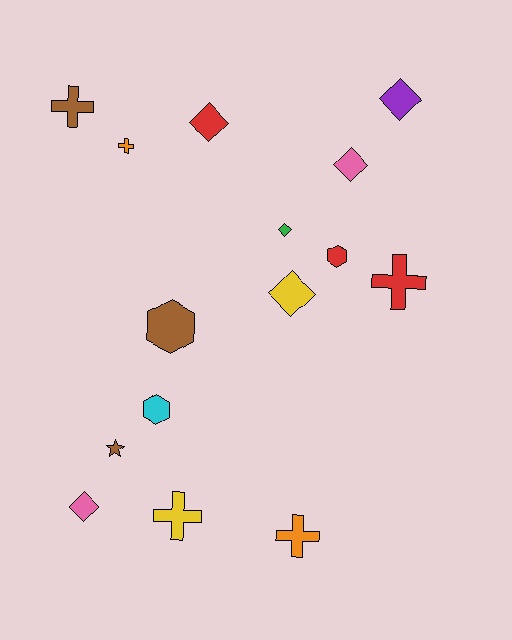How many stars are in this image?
There is 1 star.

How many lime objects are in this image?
There are no lime objects.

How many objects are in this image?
There are 15 objects.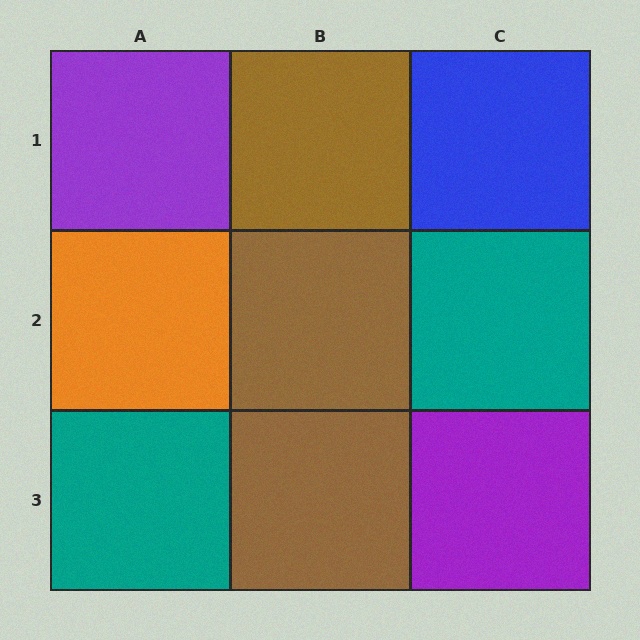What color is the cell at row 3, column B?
Brown.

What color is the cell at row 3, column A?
Teal.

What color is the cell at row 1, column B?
Brown.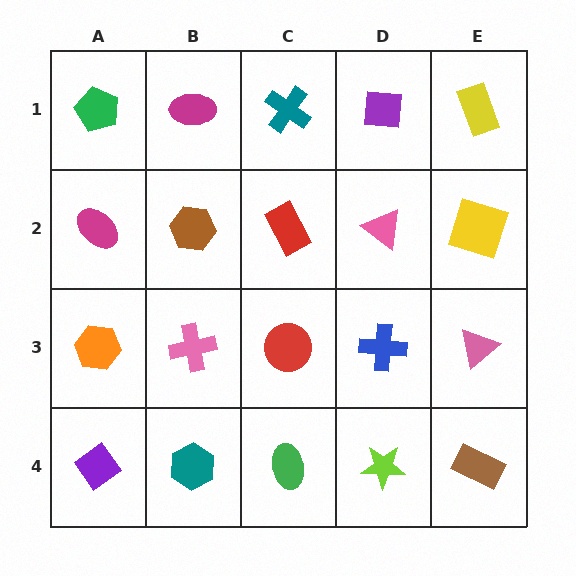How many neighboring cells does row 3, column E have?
3.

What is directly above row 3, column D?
A pink triangle.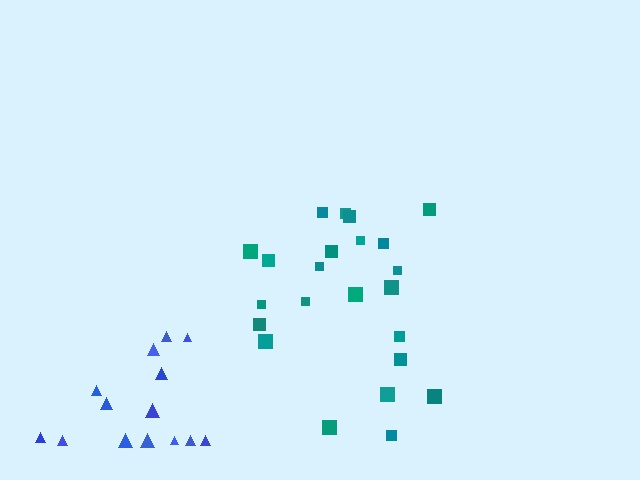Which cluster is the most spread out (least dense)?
Blue.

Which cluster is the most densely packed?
Teal.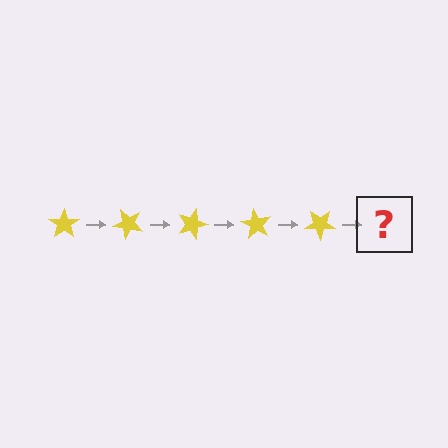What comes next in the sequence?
The next element should be a yellow star rotated 225 degrees.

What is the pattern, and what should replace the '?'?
The pattern is that the star rotates 45 degrees each step. The '?' should be a yellow star rotated 225 degrees.